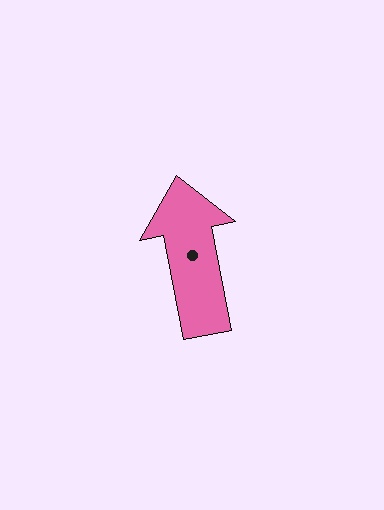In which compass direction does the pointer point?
North.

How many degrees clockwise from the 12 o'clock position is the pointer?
Approximately 349 degrees.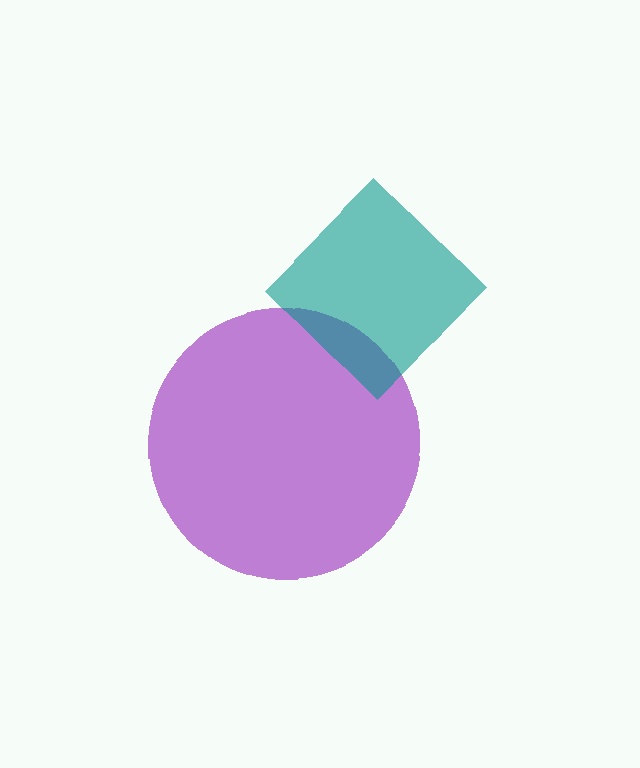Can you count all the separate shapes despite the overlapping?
Yes, there are 2 separate shapes.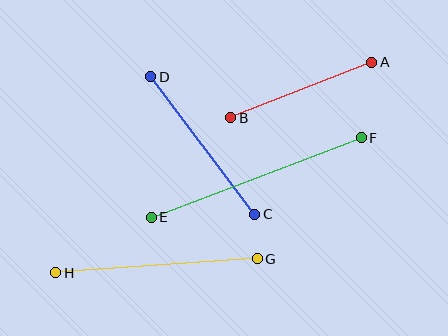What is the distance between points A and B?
The distance is approximately 152 pixels.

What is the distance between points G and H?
The distance is approximately 202 pixels.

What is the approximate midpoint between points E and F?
The midpoint is at approximately (256, 178) pixels.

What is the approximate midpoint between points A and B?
The midpoint is at approximately (301, 90) pixels.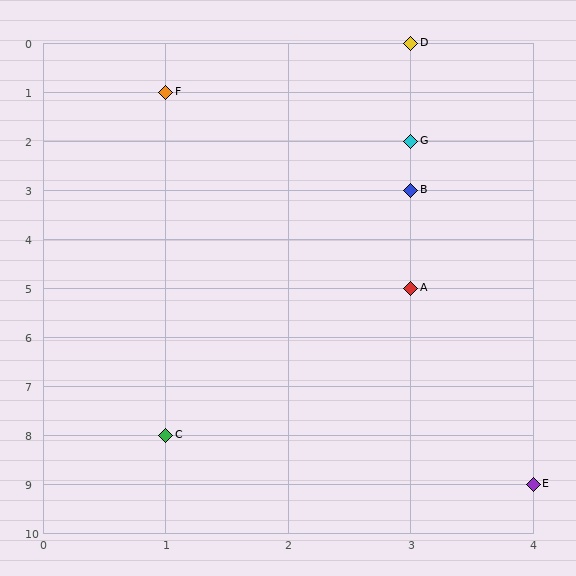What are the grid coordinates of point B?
Point B is at grid coordinates (3, 3).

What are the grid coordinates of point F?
Point F is at grid coordinates (1, 1).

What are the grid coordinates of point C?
Point C is at grid coordinates (1, 8).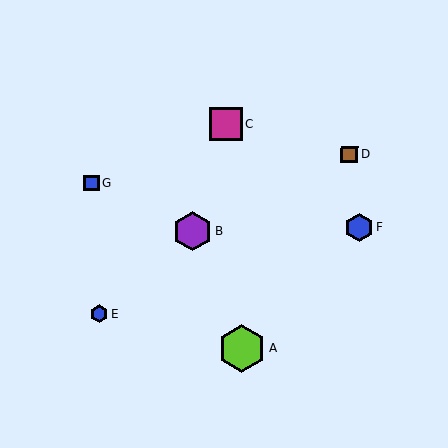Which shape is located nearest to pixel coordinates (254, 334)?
The lime hexagon (labeled A) at (242, 349) is nearest to that location.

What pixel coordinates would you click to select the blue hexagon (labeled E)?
Click at (99, 314) to select the blue hexagon E.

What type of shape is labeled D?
Shape D is a brown square.